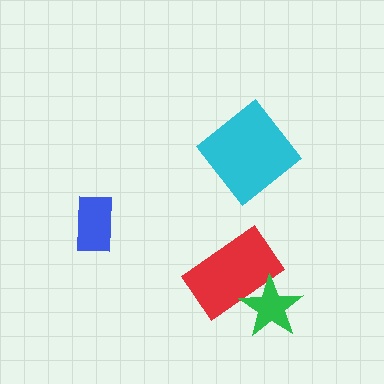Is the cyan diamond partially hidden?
No, no other shape covers it.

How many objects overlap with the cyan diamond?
0 objects overlap with the cyan diamond.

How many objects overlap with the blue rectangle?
0 objects overlap with the blue rectangle.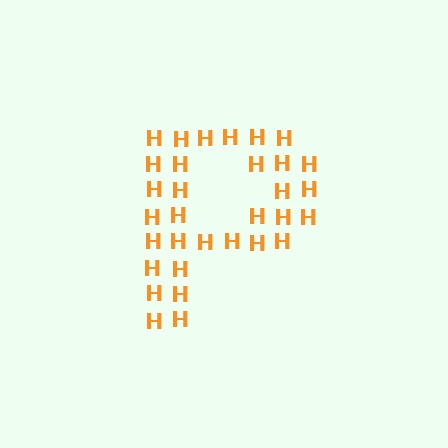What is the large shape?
The large shape is the letter P.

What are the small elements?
The small elements are letter H's.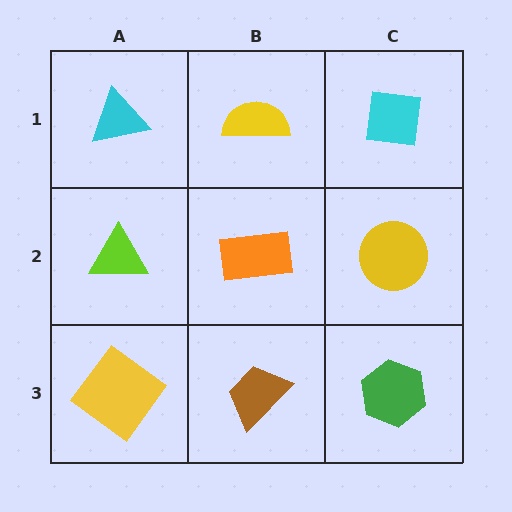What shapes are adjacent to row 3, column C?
A yellow circle (row 2, column C), a brown trapezoid (row 3, column B).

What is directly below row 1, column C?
A yellow circle.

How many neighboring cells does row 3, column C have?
2.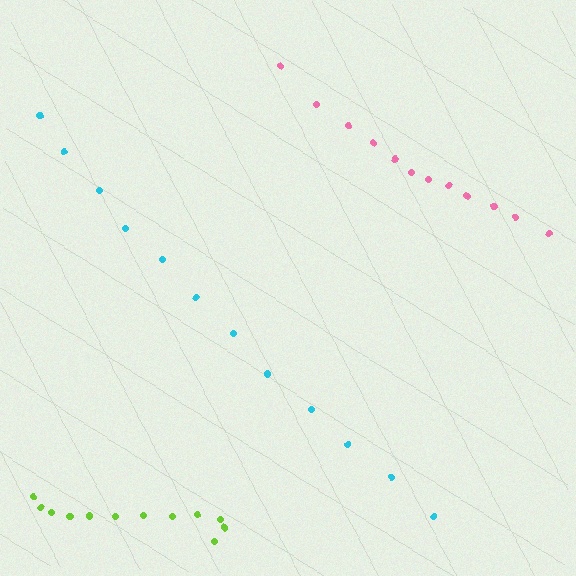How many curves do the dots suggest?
There are 3 distinct paths.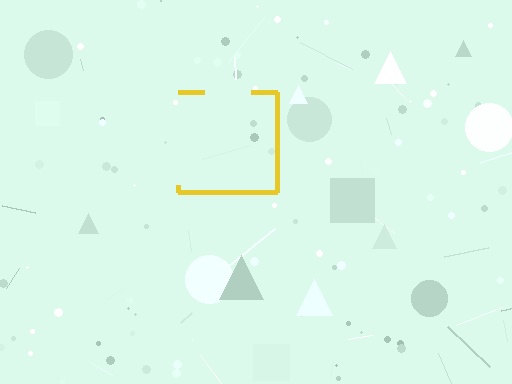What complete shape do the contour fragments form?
The contour fragments form a square.